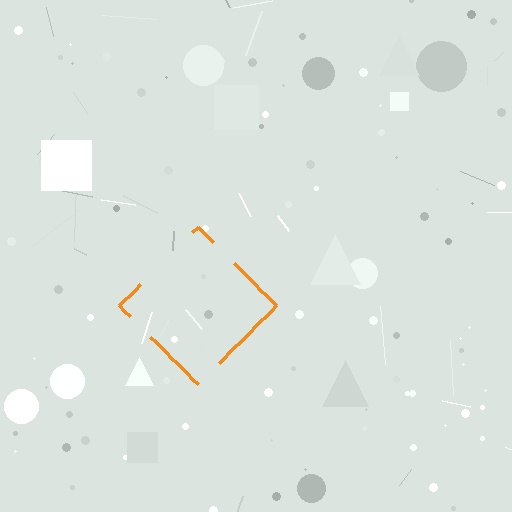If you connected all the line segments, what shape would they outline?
They would outline a diamond.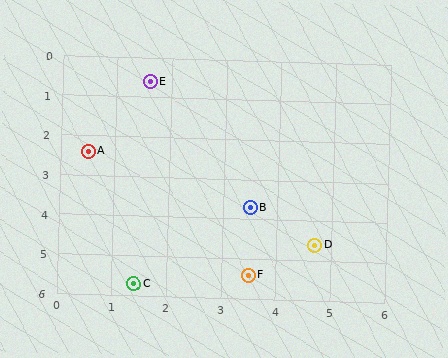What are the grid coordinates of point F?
Point F is at approximately (3.5, 5.4).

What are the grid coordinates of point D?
Point D is at approximately (4.7, 4.6).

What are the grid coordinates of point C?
Point C is at approximately (1.4, 5.7).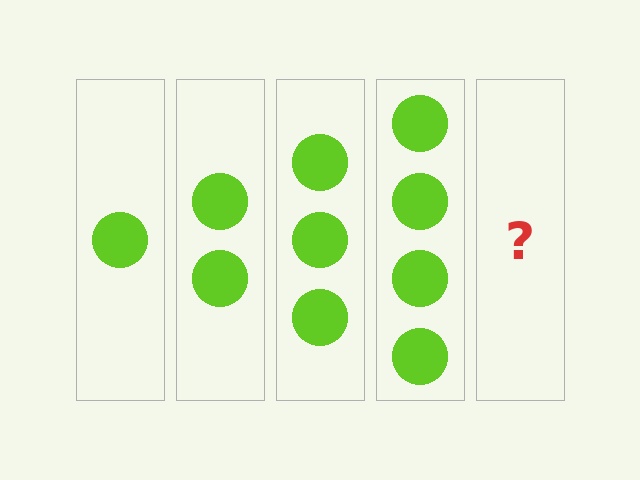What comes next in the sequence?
The next element should be 5 circles.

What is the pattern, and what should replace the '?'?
The pattern is that each step adds one more circle. The '?' should be 5 circles.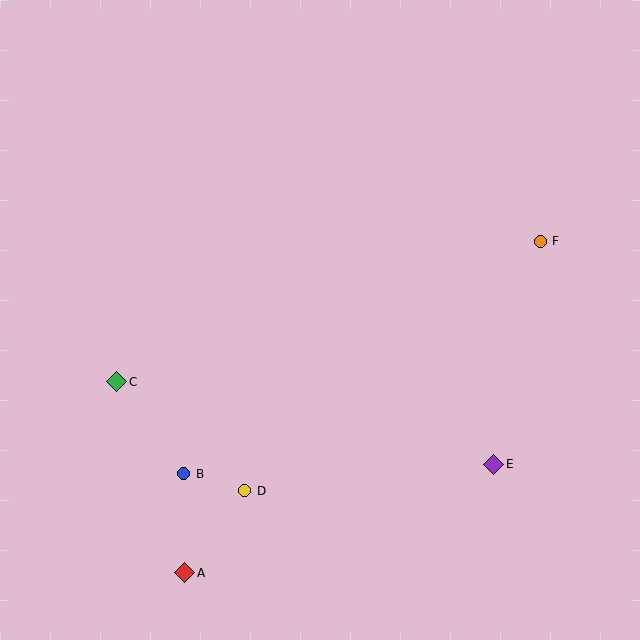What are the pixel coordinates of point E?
Point E is at (494, 464).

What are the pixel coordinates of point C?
Point C is at (117, 382).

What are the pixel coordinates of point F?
Point F is at (540, 241).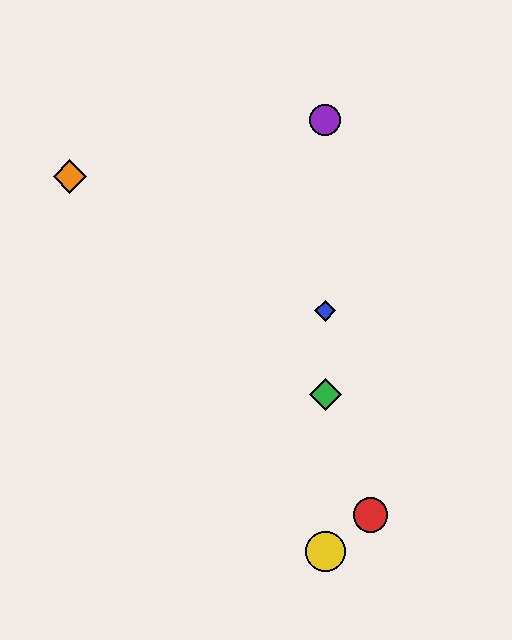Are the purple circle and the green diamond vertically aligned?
Yes, both are at x≈325.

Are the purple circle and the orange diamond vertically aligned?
No, the purple circle is at x≈325 and the orange diamond is at x≈70.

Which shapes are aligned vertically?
The blue diamond, the green diamond, the yellow circle, the purple circle are aligned vertically.